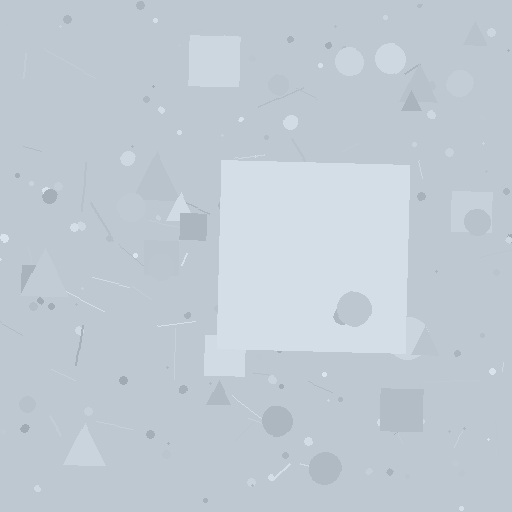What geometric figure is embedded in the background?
A square is embedded in the background.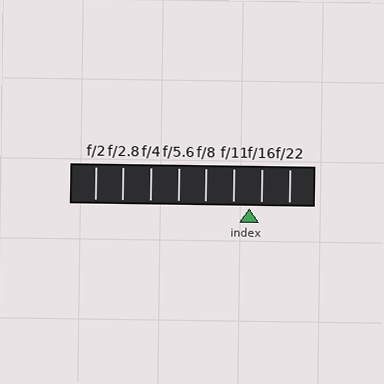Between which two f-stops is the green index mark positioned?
The index mark is between f/11 and f/16.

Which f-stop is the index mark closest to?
The index mark is closest to f/16.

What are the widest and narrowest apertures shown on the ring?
The widest aperture shown is f/2 and the narrowest is f/22.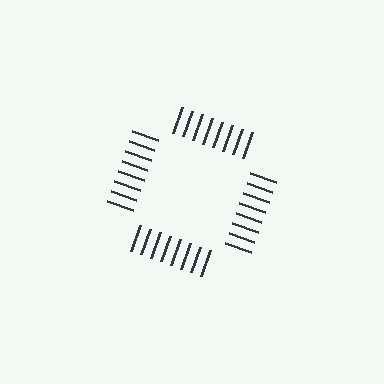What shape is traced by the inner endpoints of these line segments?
An illusory square — the line segments terminate on its edges but no continuous stroke is drawn.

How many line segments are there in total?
32 — 8 along each of the 4 edges.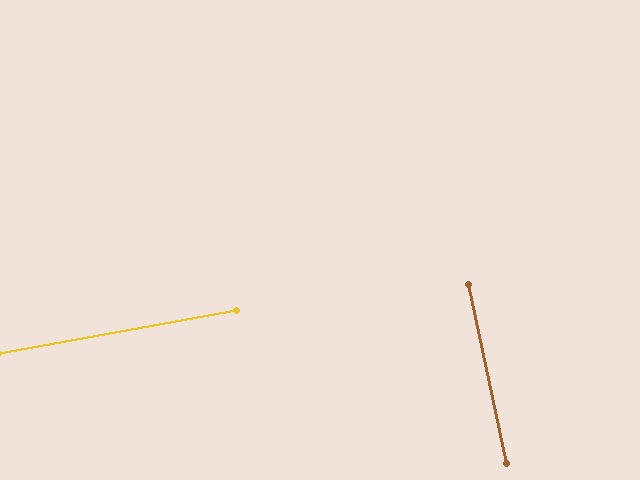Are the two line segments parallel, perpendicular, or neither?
Perpendicular — they meet at approximately 88°.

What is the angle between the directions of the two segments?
Approximately 88 degrees.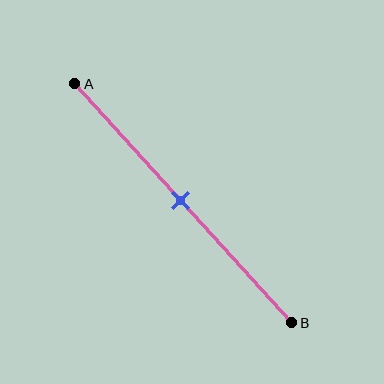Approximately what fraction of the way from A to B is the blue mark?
The blue mark is approximately 50% of the way from A to B.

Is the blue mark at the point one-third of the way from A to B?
No, the mark is at about 50% from A, not at the 33% one-third point.